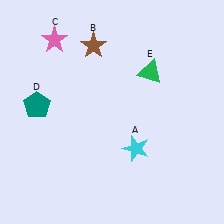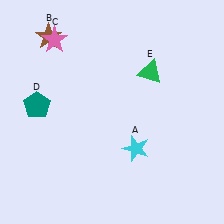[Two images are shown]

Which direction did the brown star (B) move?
The brown star (B) moved left.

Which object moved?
The brown star (B) moved left.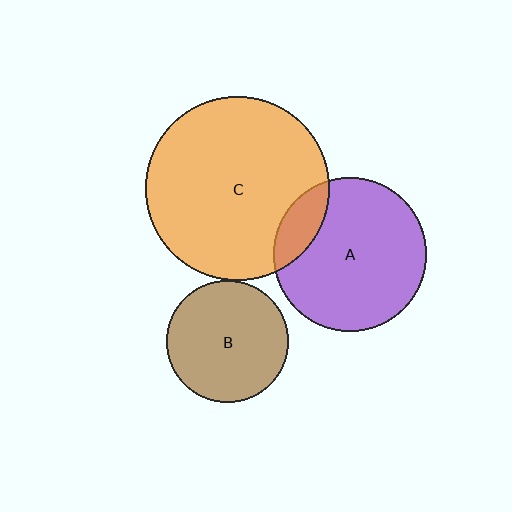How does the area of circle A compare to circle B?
Approximately 1.6 times.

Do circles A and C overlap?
Yes.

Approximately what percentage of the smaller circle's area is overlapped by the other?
Approximately 15%.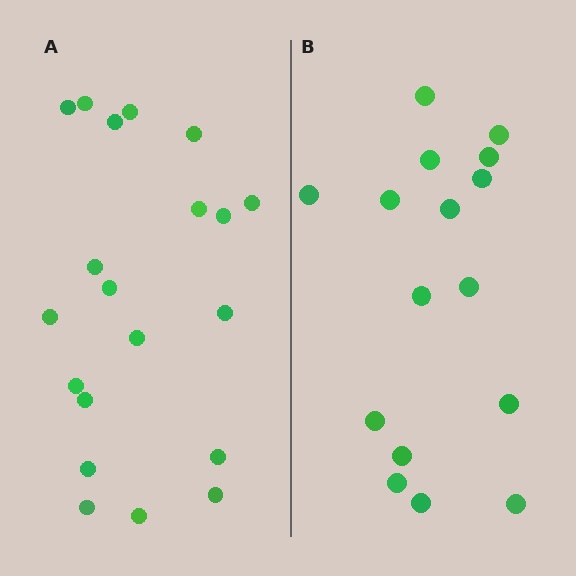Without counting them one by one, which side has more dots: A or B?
Region A (the left region) has more dots.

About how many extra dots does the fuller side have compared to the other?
Region A has about 4 more dots than region B.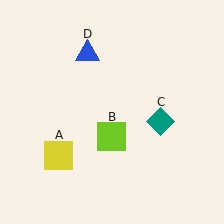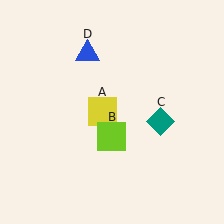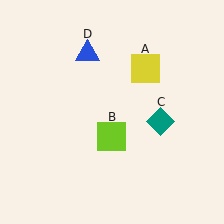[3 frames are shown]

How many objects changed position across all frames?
1 object changed position: yellow square (object A).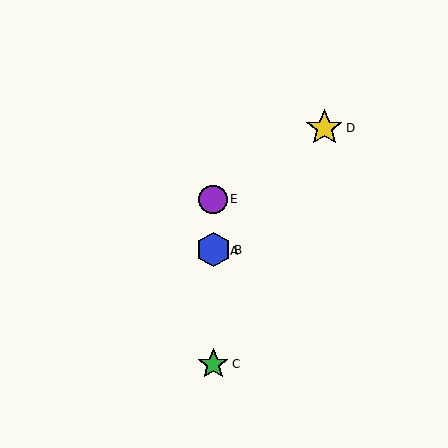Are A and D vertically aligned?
No, A is at x≈213 and D is at x≈324.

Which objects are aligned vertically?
Objects A, B, C, E are aligned vertically.